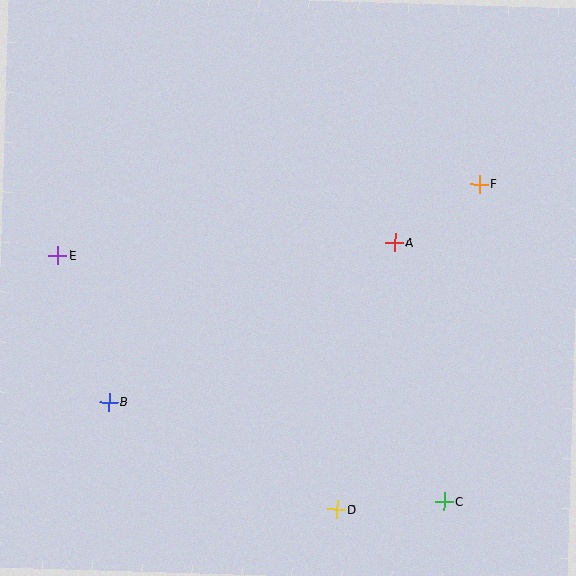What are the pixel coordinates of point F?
Point F is at (479, 184).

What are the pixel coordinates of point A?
Point A is at (395, 243).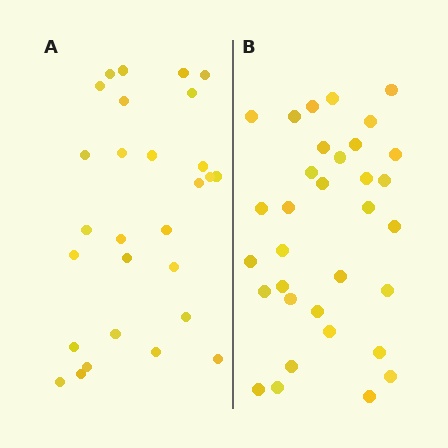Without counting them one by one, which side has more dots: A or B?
Region B (the right region) has more dots.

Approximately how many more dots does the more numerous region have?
Region B has about 5 more dots than region A.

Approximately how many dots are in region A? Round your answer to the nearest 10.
About 30 dots. (The exact count is 28, which rounds to 30.)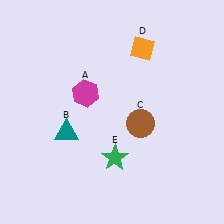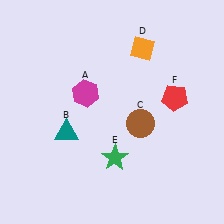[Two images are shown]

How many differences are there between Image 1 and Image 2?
There is 1 difference between the two images.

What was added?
A red pentagon (F) was added in Image 2.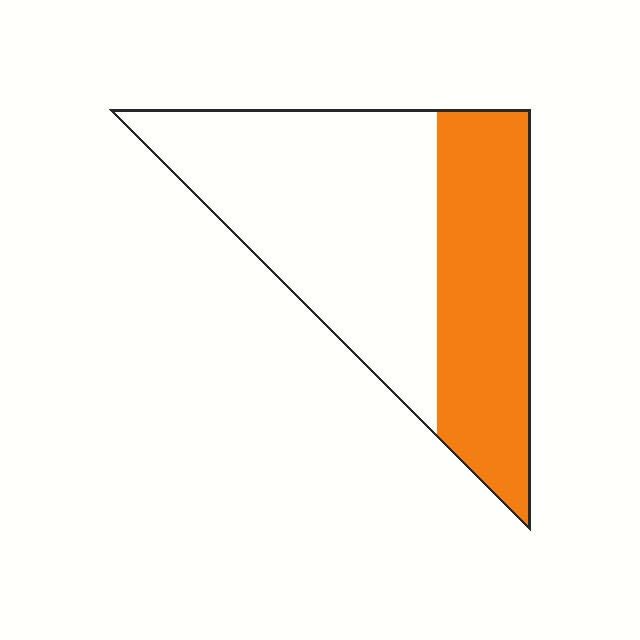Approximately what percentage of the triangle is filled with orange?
Approximately 40%.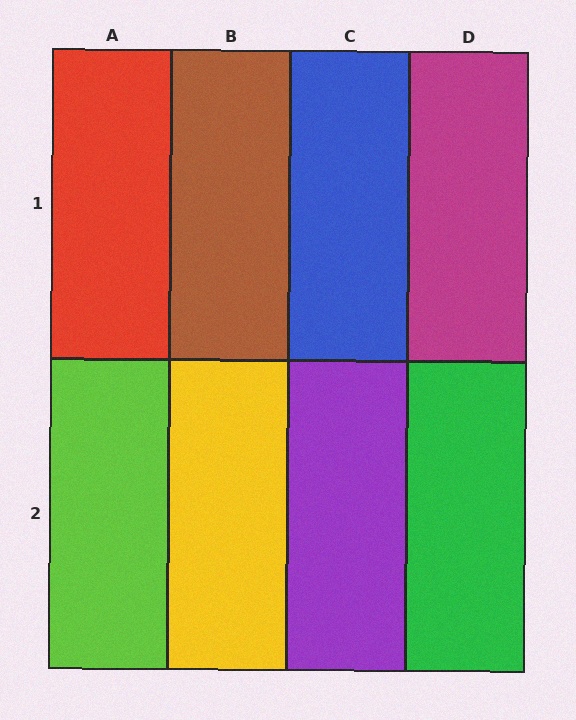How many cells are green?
1 cell is green.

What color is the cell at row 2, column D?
Green.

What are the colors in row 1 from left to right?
Red, brown, blue, magenta.